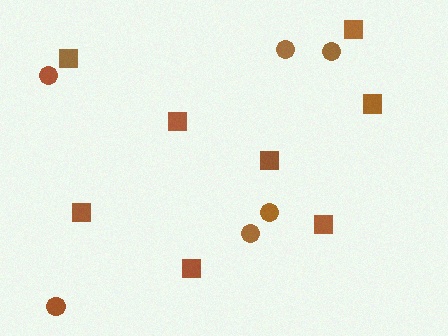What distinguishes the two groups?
There are 2 groups: one group of squares (8) and one group of circles (6).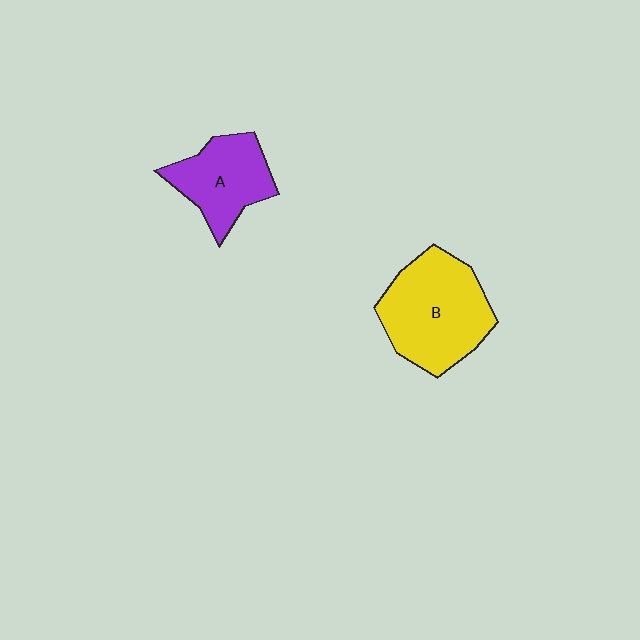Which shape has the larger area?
Shape B (yellow).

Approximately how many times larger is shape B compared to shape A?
Approximately 1.5 times.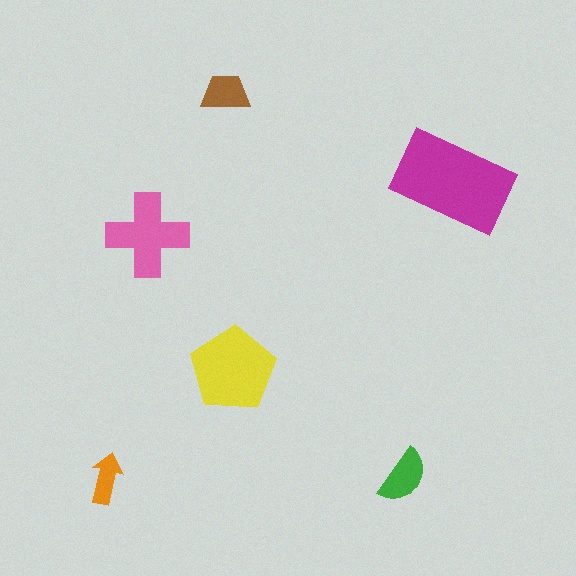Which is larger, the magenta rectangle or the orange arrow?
The magenta rectangle.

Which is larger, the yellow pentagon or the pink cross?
The yellow pentagon.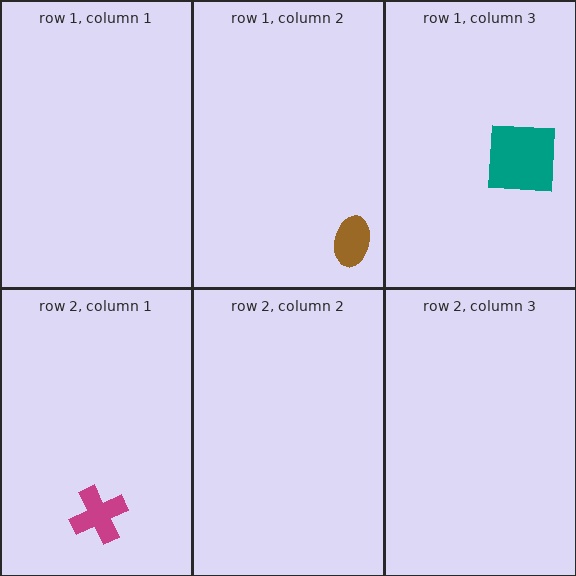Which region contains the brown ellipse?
The row 1, column 2 region.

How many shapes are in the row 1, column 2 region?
1.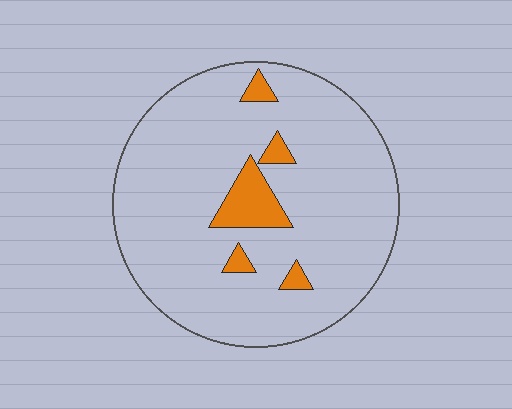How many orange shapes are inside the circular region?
5.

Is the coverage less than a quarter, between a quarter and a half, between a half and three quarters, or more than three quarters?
Less than a quarter.